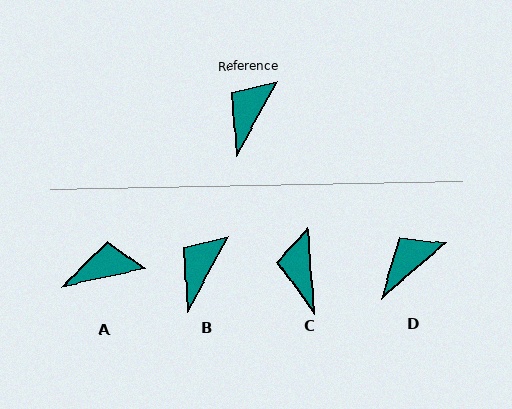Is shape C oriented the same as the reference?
No, it is off by about 32 degrees.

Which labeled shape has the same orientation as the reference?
B.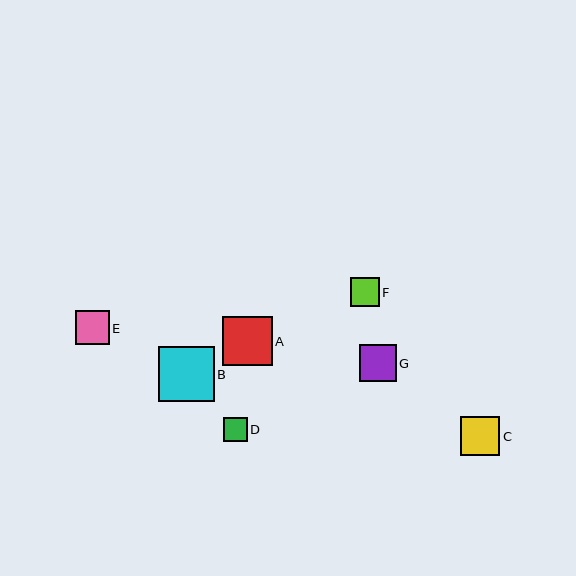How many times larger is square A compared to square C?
Square A is approximately 1.3 times the size of square C.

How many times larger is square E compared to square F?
Square E is approximately 1.2 times the size of square F.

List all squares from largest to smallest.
From largest to smallest: B, A, C, G, E, F, D.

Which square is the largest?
Square B is the largest with a size of approximately 56 pixels.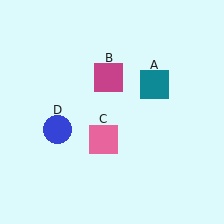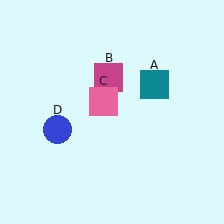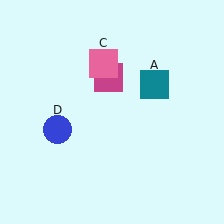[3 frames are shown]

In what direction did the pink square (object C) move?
The pink square (object C) moved up.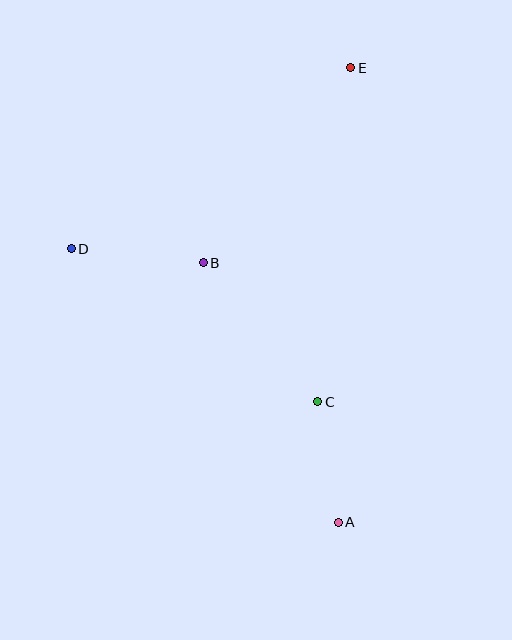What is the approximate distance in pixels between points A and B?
The distance between A and B is approximately 293 pixels.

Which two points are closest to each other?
Points A and C are closest to each other.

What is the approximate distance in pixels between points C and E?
The distance between C and E is approximately 336 pixels.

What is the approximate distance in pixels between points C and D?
The distance between C and D is approximately 290 pixels.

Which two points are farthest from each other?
Points A and E are farthest from each other.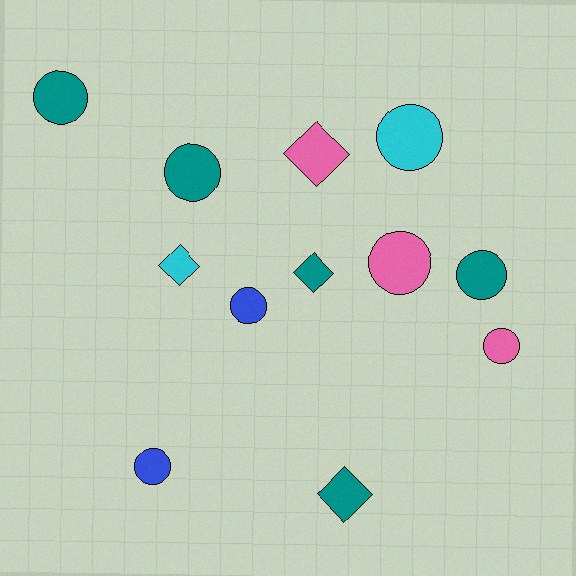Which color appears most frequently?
Teal, with 5 objects.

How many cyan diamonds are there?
There is 1 cyan diamond.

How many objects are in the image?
There are 12 objects.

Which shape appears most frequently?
Circle, with 8 objects.